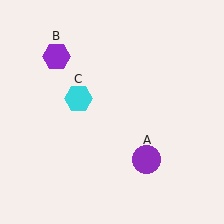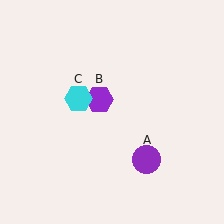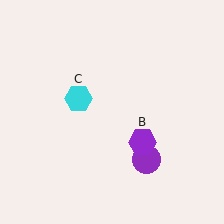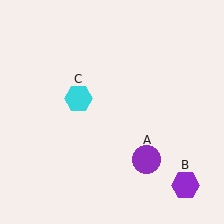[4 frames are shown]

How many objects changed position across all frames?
1 object changed position: purple hexagon (object B).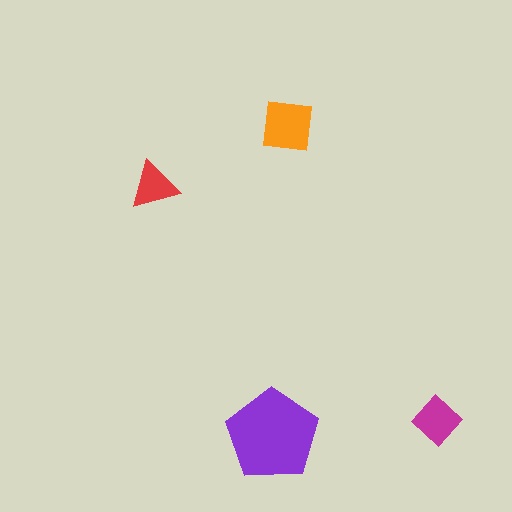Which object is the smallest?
The red triangle.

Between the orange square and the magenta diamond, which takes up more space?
The orange square.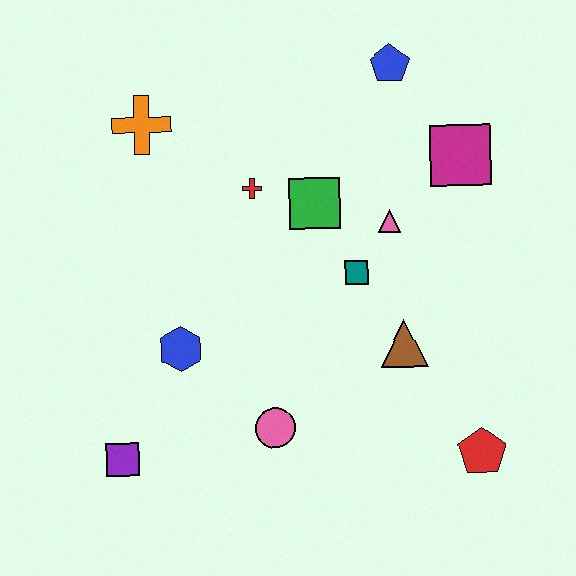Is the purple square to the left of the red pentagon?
Yes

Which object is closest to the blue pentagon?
The magenta square is closest to the blue pentagon.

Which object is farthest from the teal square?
The purple square is farthest from the teal square.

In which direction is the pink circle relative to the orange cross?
The pink circle is below the orange cross.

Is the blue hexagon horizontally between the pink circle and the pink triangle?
No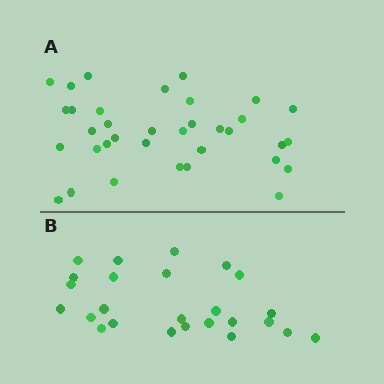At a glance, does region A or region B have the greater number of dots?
Region A (the top region) has more dots.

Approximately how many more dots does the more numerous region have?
Region A has roughly 10 or so more dots than region B.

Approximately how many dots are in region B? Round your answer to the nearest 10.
About 20 dots. (The exact count is 25, which rounds to 20.)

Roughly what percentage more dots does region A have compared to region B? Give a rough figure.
About 40% more.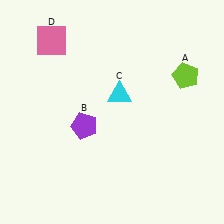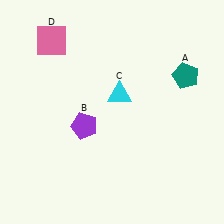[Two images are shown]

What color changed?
The pentagon (A) changed from lime in Image 1 to teal in Image 2.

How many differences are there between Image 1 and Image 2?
There is 1 difference between the two images.